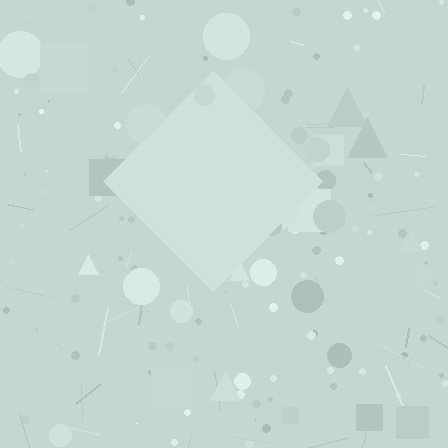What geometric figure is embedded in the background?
A diamond is embedded in the background.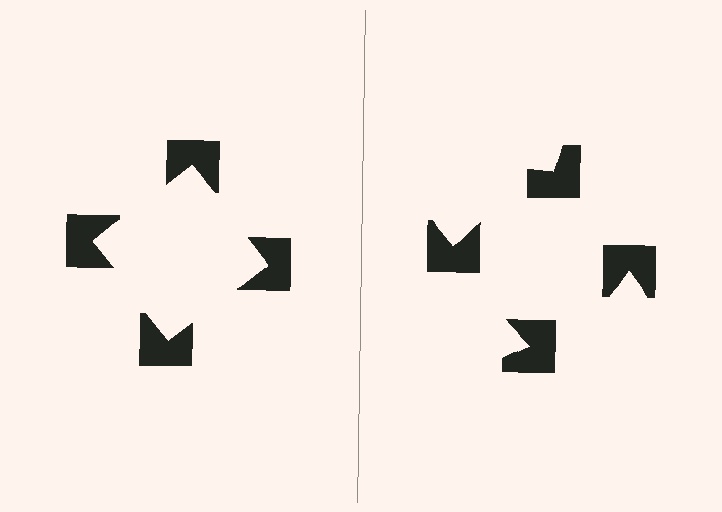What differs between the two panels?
The notched squares are positioned identically on both sides; only the wedge orientations differ. On the left they align to a square; on the right they are misaligned.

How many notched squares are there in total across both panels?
8 — 4 on each side.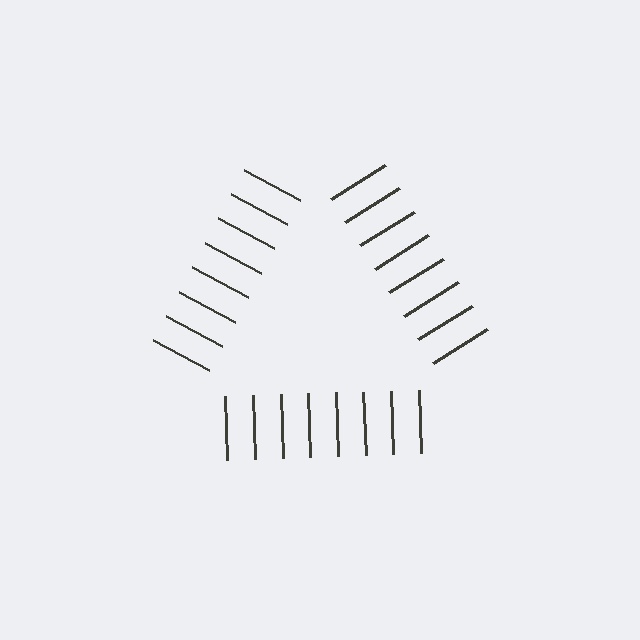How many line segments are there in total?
24 — 8 along each of the 3 edges.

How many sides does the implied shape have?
3 sides — the line-ends trace a triangle.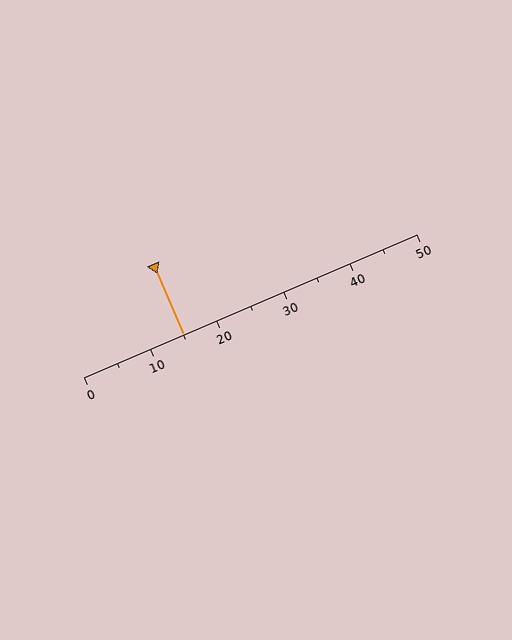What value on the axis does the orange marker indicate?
The marker indicates approximately 15.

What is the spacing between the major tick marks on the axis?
The major ticks are spaced 10 apart.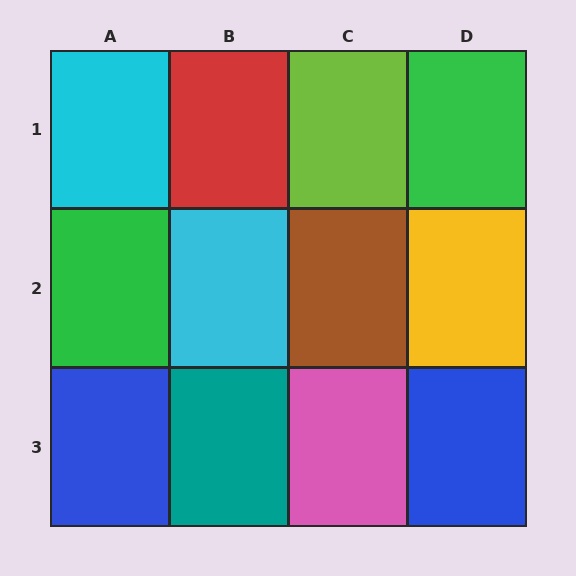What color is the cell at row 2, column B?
Cyan.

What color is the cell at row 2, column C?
Brown.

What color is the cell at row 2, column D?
Yellow.